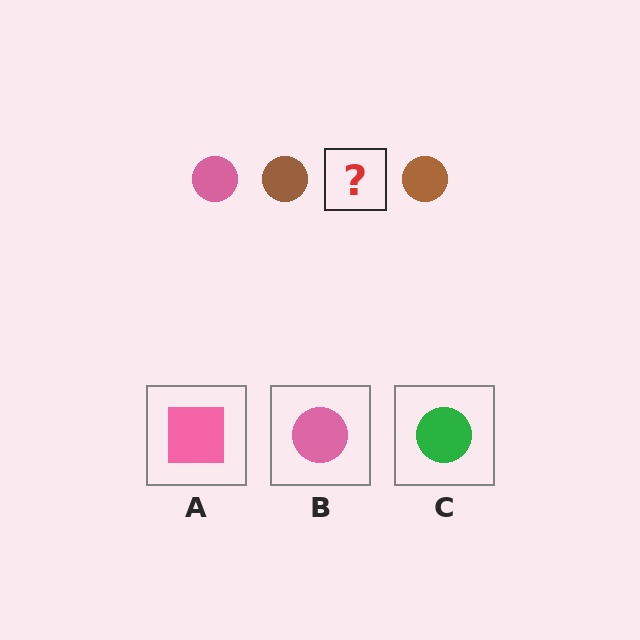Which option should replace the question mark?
Option B.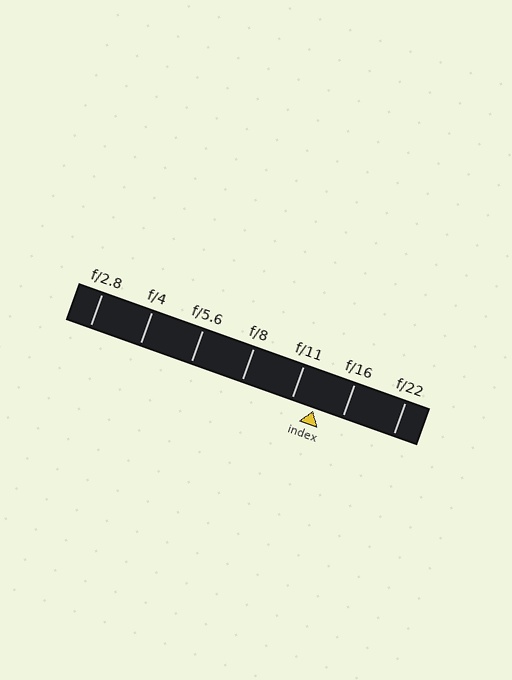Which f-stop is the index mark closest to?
The index mark is closest to f/11.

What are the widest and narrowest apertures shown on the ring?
The widest aperture shown is f/2.8 and the narrowest is f/22.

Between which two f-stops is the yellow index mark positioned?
The index mark is between f/11 and f/16.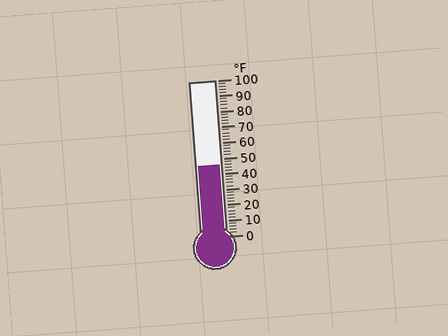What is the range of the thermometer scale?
The thermometer scale ranges from 0°F to 100°F.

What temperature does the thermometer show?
The thermometer shows approximately 46°F.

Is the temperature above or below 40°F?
The temperature is above 40°F.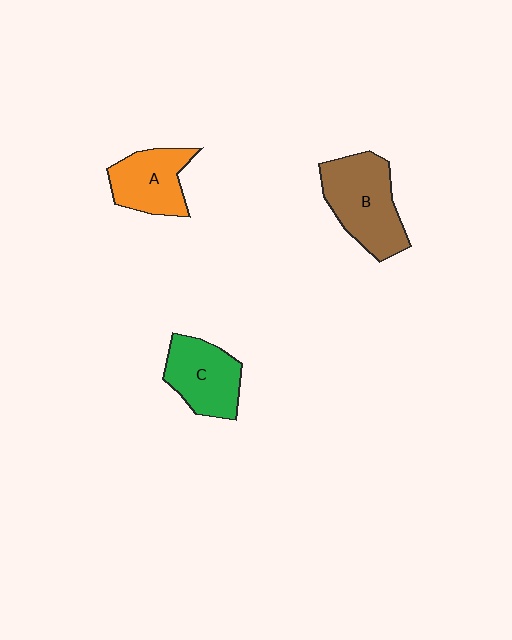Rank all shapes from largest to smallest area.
From largest to smallest: B (brown), C (green), A (orange).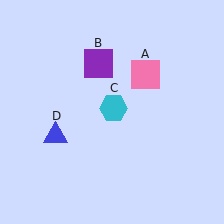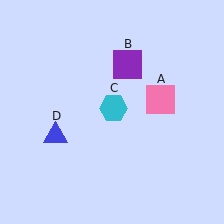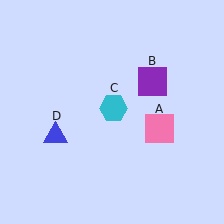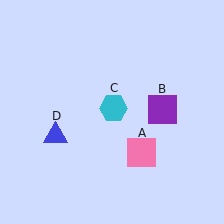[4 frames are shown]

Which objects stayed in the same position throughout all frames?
Cyan hexagon (object C) and blue triangle (object D) remained stationary.